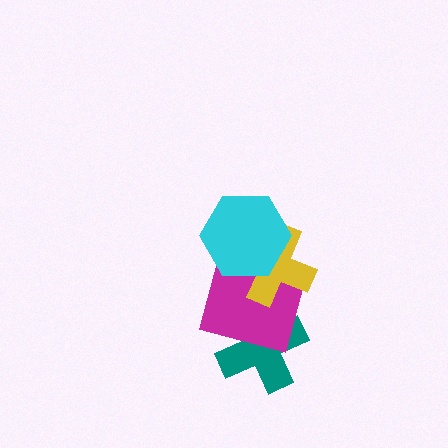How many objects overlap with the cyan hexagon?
2 objects overlap with the cyan hexagon.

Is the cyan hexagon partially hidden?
No, no other shape covers it.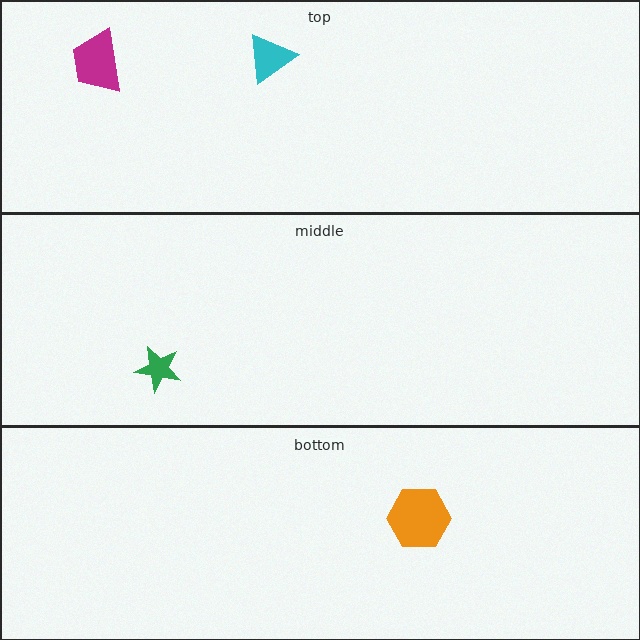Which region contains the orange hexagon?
The bottom region.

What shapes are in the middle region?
The green star.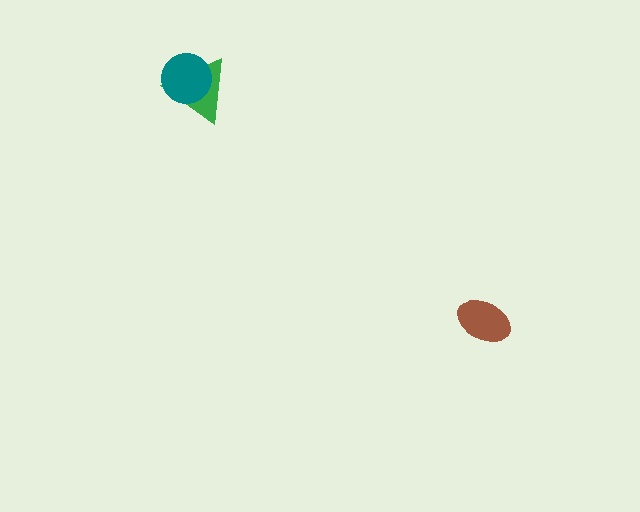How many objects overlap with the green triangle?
1 object overlaps with the green triangle.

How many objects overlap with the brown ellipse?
0 objects overlap with the brown ellipse.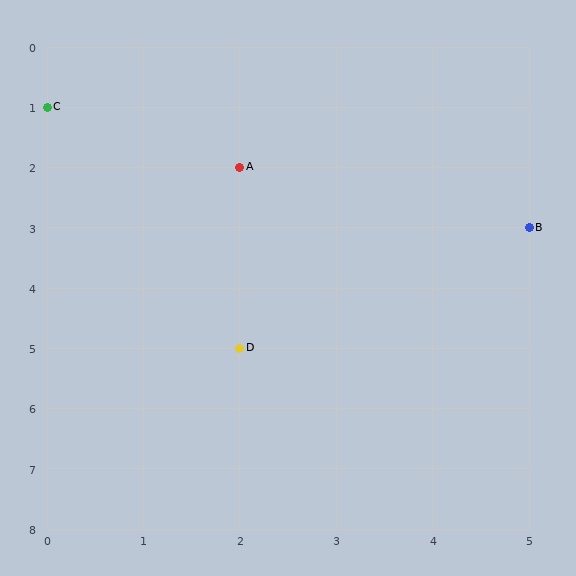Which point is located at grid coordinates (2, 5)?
Point D is at (2, 5).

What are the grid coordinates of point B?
Point B is at grid coordinates (5, 3).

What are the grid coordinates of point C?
Point C is at grid coordinates (0, 1).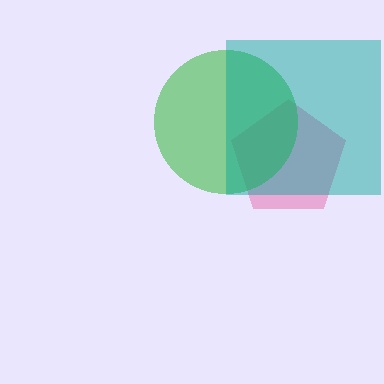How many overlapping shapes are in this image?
There are 3 overlapping shapes in the image.